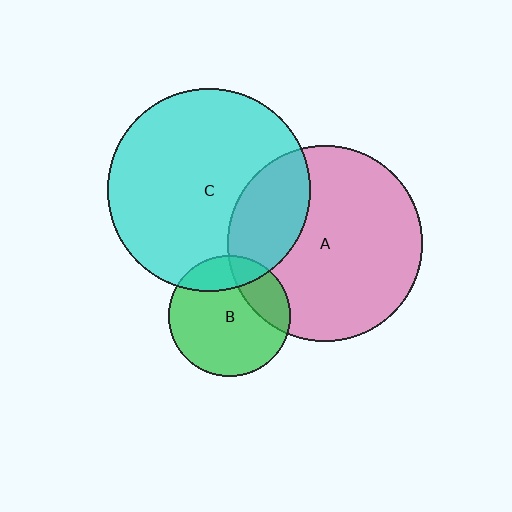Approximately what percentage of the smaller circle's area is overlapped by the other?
Approximately 20%.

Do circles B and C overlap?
Yes.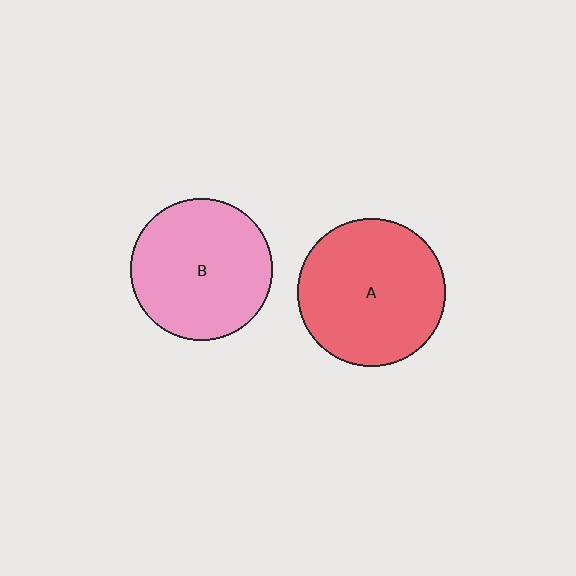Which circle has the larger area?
Circle A (red).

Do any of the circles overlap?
No, none of the circles overlap.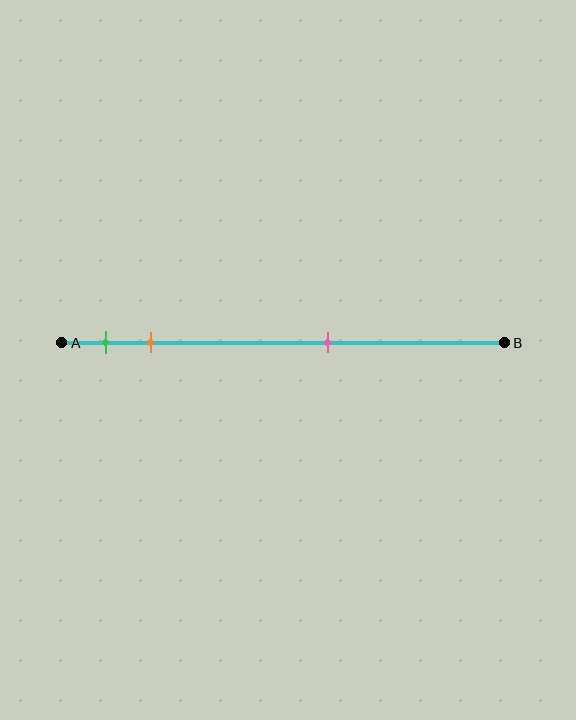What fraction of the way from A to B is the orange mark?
The orange mark is approximately 20% (0.2) of the way from A to B.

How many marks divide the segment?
There are 3 marks dividing the segment.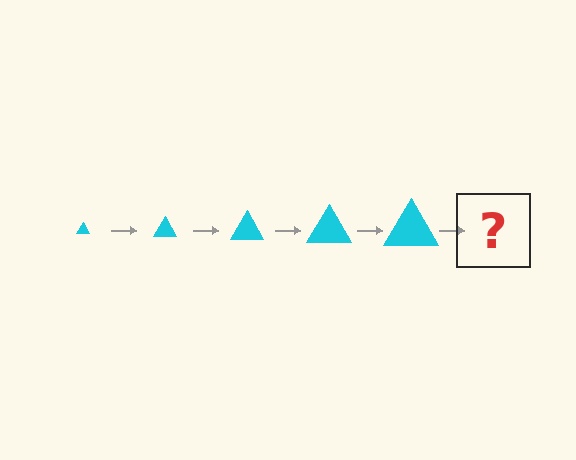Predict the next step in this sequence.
The next step is a cyan triangle, larger than the previous one.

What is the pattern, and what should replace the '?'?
The pattern is that the triangle gets progressively larger each step. The '?' should be a cyan triangle, larger than the previous one.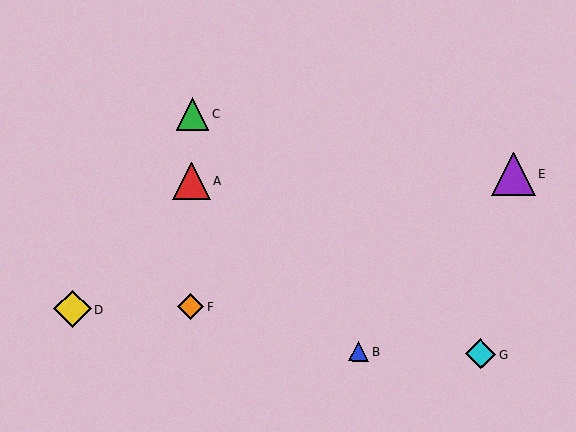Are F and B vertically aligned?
No, F is at x≈191 and B is at x≈359.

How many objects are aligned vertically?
3 objects (A, C, F) are aligned vertically.